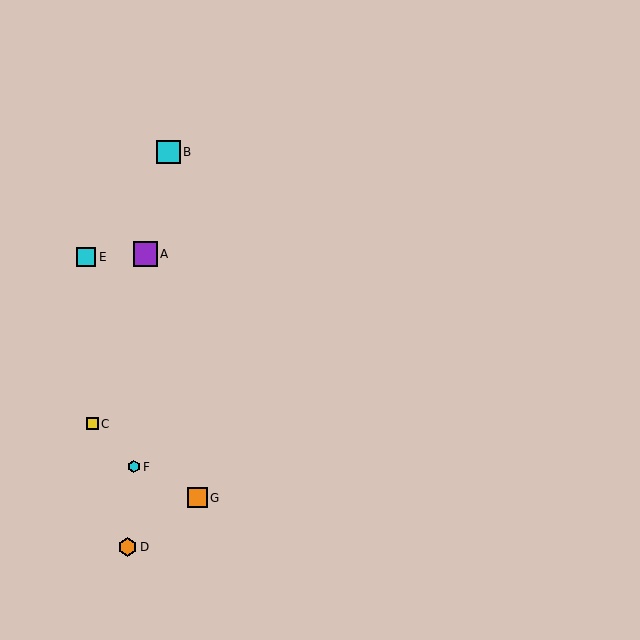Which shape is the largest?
The purple square (labeled A) is the largest.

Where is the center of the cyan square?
The center of the cyan square is at (169, 152).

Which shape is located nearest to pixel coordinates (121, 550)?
The orange hexagon (labeled D) at (128, 547) is nearest to that location.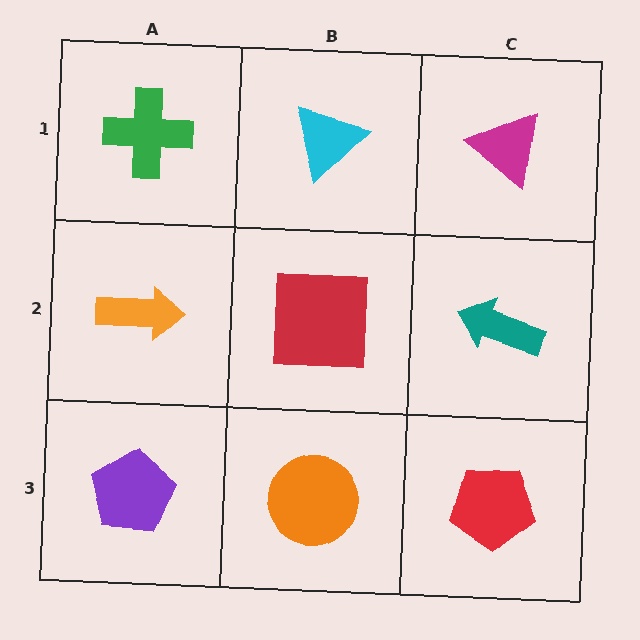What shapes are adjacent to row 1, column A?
An orange arrow (row 2, column A), a cyan triangle (row 1, column B).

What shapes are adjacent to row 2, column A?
A green cross (row 1, column A), a purple pentagon (row 3, column A), a red square (row 2, column B).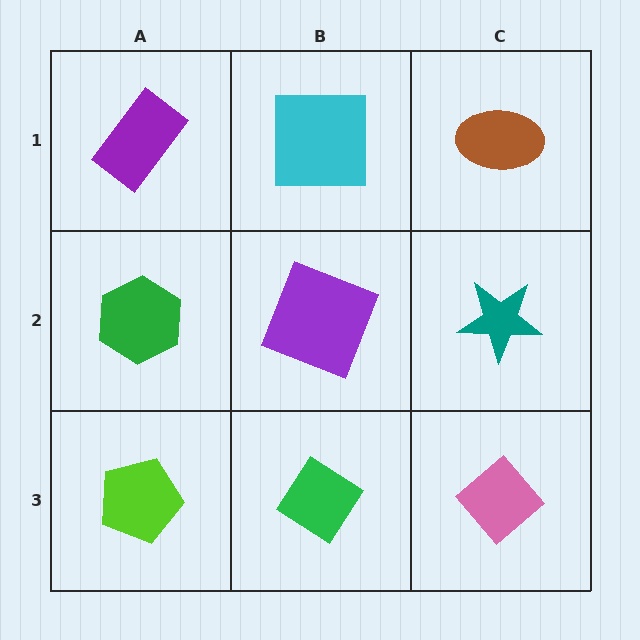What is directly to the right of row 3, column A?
A green diamond.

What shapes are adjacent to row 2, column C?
A brown ellipse (row 1, column C), a pink diamond (row 3, column C), a purple square (row 2, column B).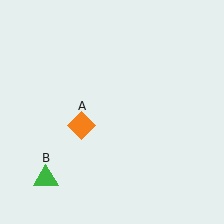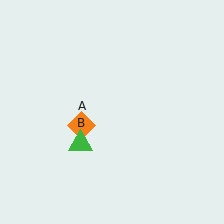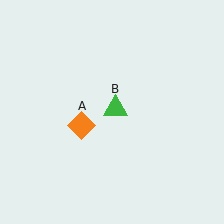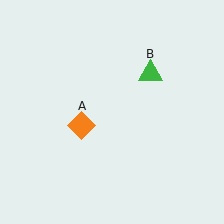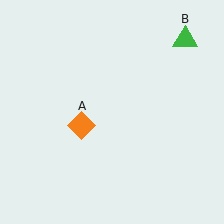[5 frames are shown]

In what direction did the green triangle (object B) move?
The green triangle (object B) moved up and to the right.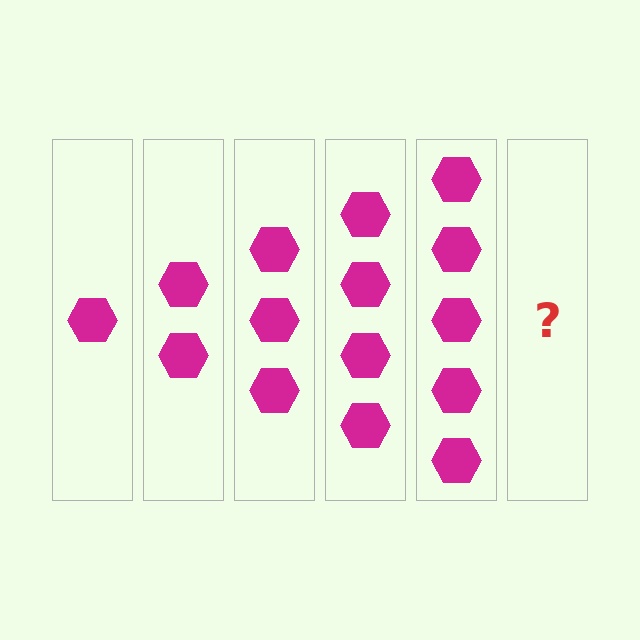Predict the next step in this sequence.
The next step is 6 hexagons.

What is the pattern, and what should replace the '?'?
The pattern is that each step adds one more hexagon. The '?' should be 6 hexagons.